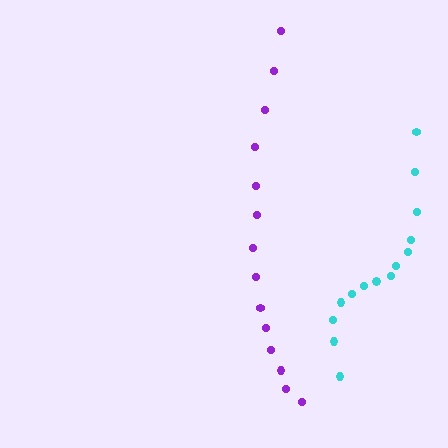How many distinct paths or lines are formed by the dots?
There are 2 distinct paths.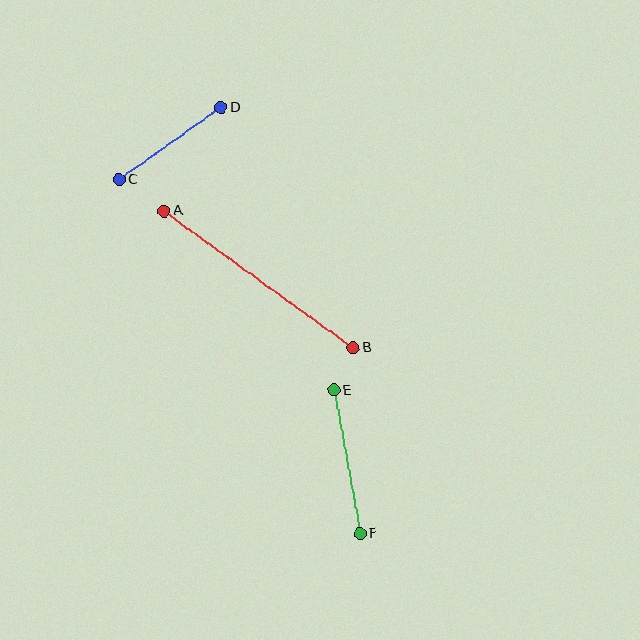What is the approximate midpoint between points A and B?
The midpoint is at approximately (259, 279) pixels.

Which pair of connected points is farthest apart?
Points A and B are farthest apart.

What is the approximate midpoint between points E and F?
The midpoint is at approximately (347, 462) pixels.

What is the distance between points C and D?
The distance is approximately 125 pixels.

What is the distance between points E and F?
The distance is approximately 146 pixels.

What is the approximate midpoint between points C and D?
The midpoint is at approximately (170, 143) pixels.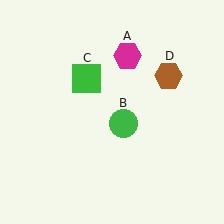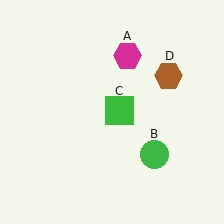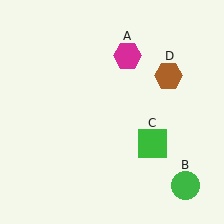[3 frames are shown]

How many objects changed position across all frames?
2 objects changed position: green circle (object B), green square (object C).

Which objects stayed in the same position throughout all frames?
Magenta hexagon (object A) and brown hexagon (object D) remained stationary.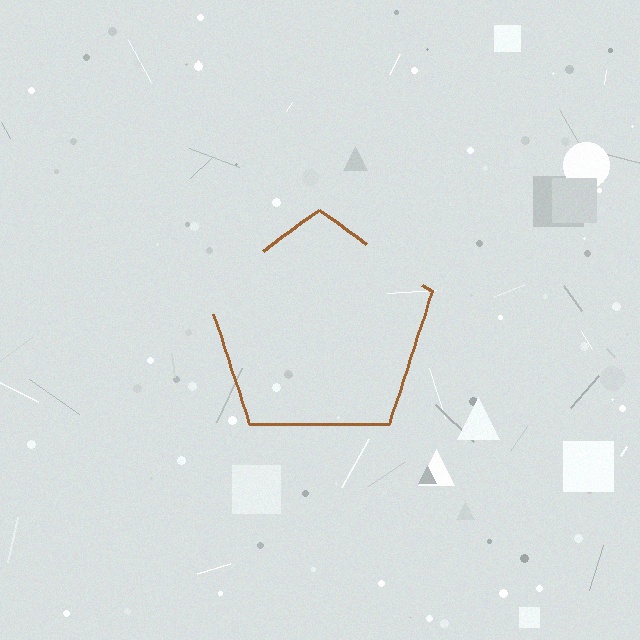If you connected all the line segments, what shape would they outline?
They would outline a pentagon.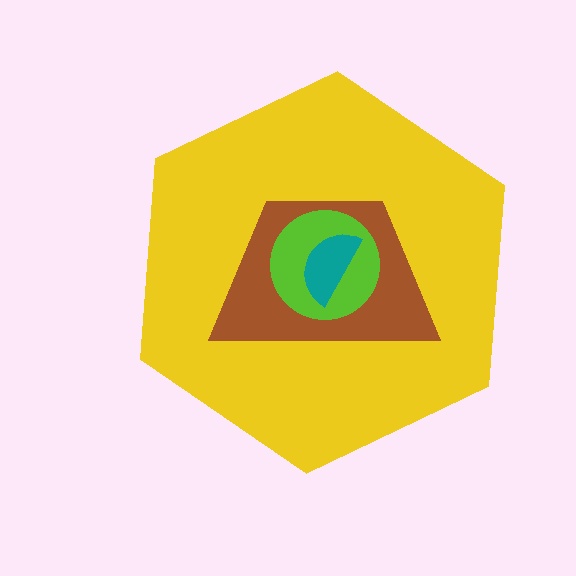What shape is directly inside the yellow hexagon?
The brown trapezoid.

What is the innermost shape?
The teal semicircle.